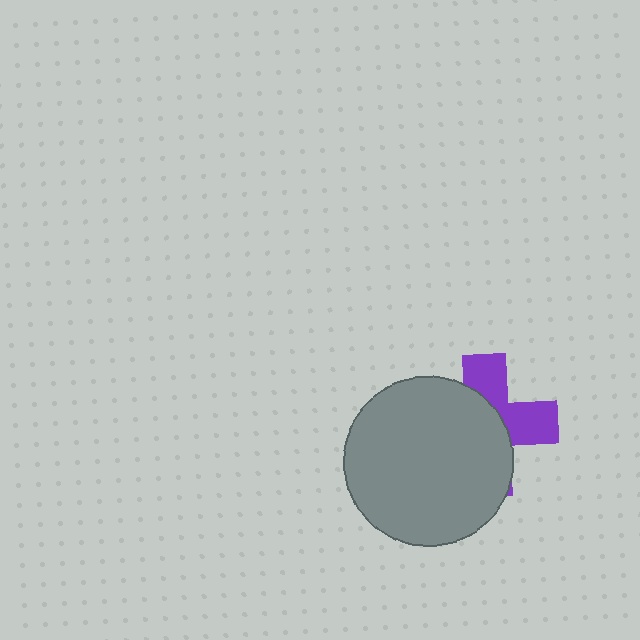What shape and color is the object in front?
The object in front is a gray circle.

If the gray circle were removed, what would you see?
You would see the complete purple cross.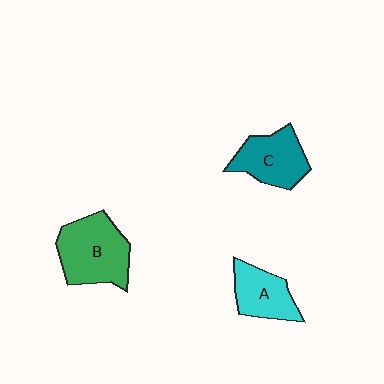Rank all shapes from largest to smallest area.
From largest to smallest: B (green), C (teal), A (cyan).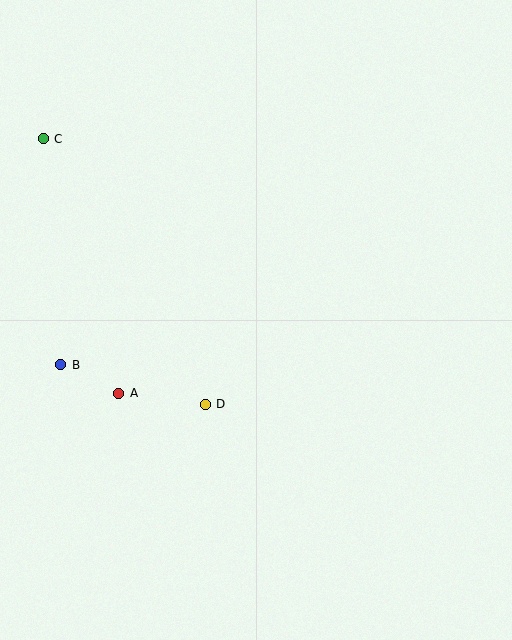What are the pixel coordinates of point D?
Point D is at (205, 404).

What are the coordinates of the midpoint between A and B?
The midpoint between A and B is at (90, 379).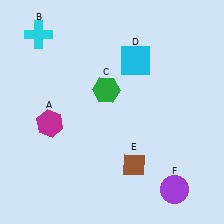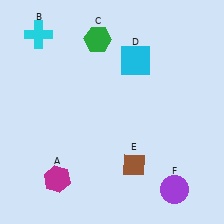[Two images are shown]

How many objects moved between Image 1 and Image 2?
2 objects moved between the two images.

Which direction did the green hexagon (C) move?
The green hexagon (C) moved up.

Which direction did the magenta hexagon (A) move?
The magenta hexagon (A) moved down.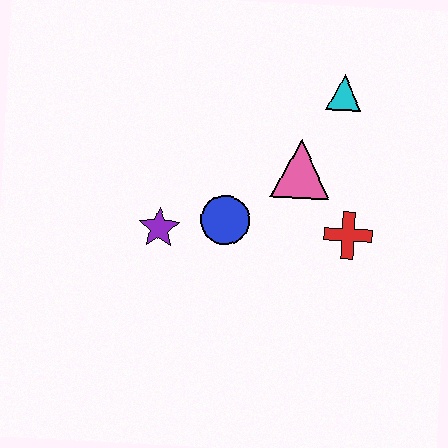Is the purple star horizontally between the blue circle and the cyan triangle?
No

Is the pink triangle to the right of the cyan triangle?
No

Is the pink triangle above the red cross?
Yes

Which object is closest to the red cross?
The pink triangle is closest to the red cross.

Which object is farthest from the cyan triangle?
The purple star is farthest from the cyan triangle.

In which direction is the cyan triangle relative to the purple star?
The cyan triangle is to the right of the purple star.